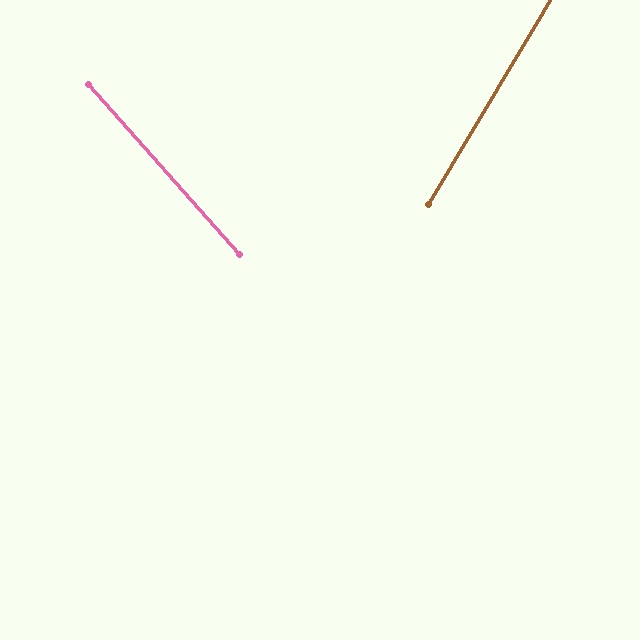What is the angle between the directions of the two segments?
Approximately 72 degrees.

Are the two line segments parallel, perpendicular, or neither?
Neither parallel nor perpendicular — they differ by about 72°.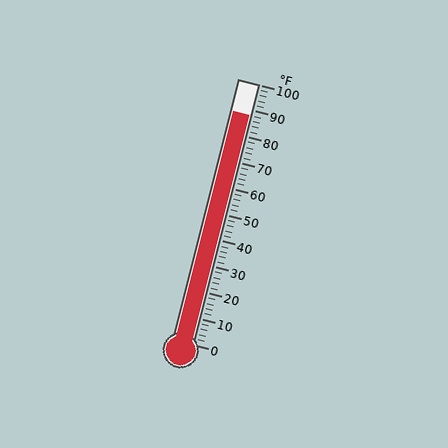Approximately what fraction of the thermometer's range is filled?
The thermometer is filled to approximately 90% of its range.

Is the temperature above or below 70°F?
The temperature is above 70°F.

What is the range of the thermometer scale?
The thermometer scale ranges from 0°F to 100°F.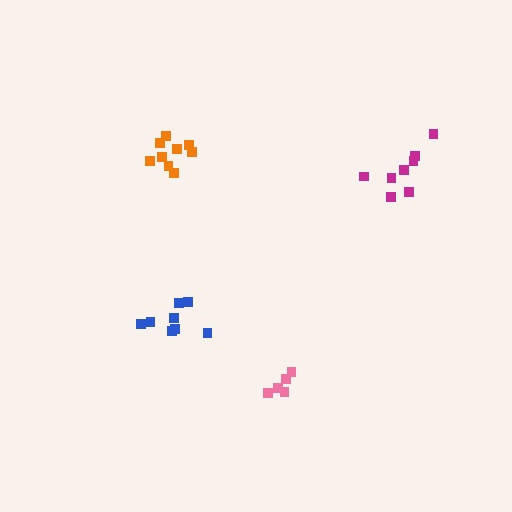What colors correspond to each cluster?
The clusters are colored: orange, magenta, blue, pink.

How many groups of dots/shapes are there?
There are 4 groups.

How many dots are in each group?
Group 1: 9 dots, Group 2: 8 dots, Group 3: 8 dots, Group 4: 5 dots (30 total).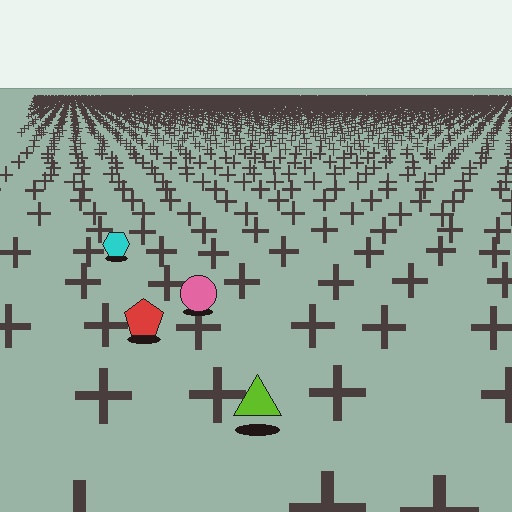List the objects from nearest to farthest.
From nearest to farthest: the lime triangle, the red pentagon, the pink circle, the cyan hexagon.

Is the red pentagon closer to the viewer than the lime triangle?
No. The lime triangle is closer — you can tell from the texture gradient: the ground texture is coarser near it.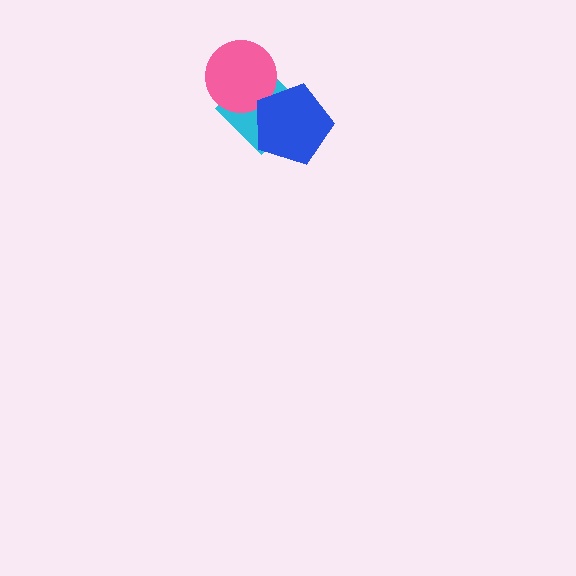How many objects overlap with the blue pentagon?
2 objects overlap with the blue pentagon.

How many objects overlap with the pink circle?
2 objects overlap with the pink circle.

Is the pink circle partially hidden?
Yes, it is partially covered by another shape.